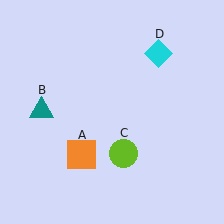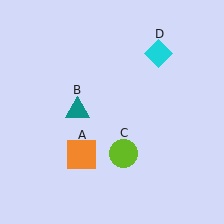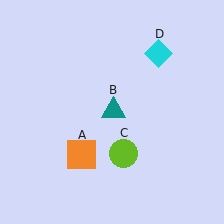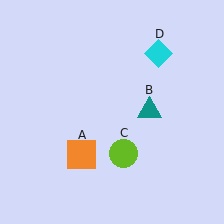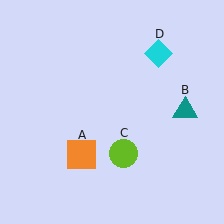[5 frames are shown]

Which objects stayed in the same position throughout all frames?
Orange square (object A) and lime circle (object C) and cyan diamond (object D) remained stationary.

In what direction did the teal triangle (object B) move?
The teal triangle (object B) moved right.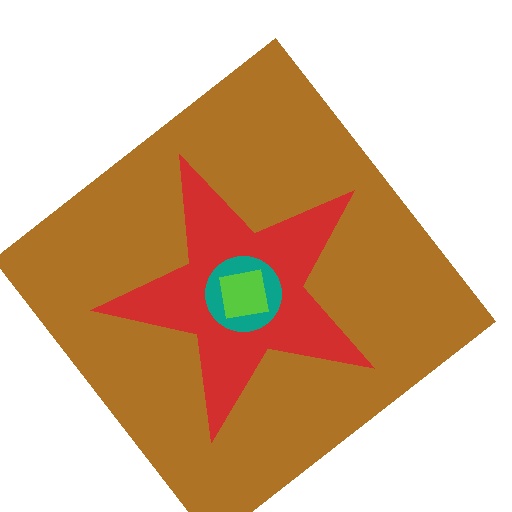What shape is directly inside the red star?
The teal circle.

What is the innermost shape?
The lime square.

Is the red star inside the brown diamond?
Yes.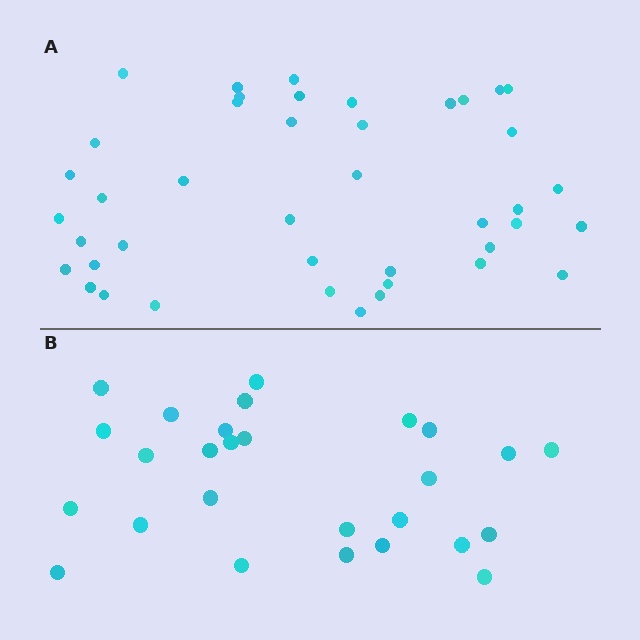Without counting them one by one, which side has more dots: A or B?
Region A (the top region) has more dots.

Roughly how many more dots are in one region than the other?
Region A has approximately 15 more dots than region B.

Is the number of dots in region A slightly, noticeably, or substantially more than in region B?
Region A has substantially more. The ratio is roughly 1.6 to 1.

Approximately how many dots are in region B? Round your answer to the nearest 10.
About 30 dots. (The exact count is 27, which rounds to 30.)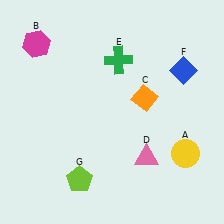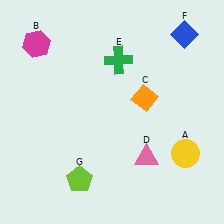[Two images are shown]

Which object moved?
The blue diamond (F) moved up.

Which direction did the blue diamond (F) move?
The blue diamond (F) moved up.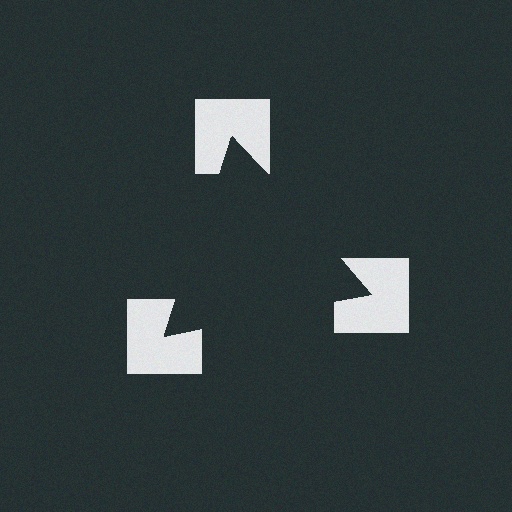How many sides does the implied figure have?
3 sides.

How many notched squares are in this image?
There are 3 — one at each vertex of the illusory triangle.